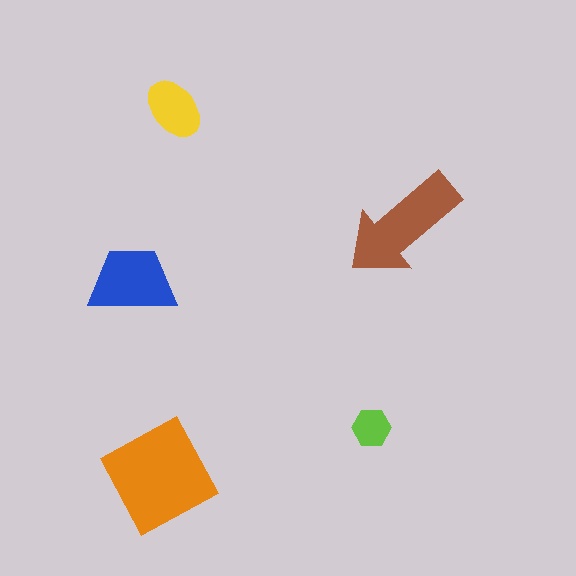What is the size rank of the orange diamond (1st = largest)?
1st.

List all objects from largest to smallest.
The orange diamond, the brown arrow, the blue trapezoid, the yellow ellipse, the lime hexagon.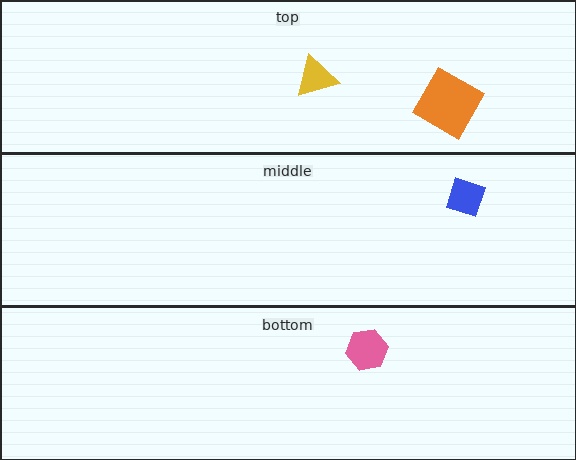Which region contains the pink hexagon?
The bottom region.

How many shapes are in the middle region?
1.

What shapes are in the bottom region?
The pink hexagon.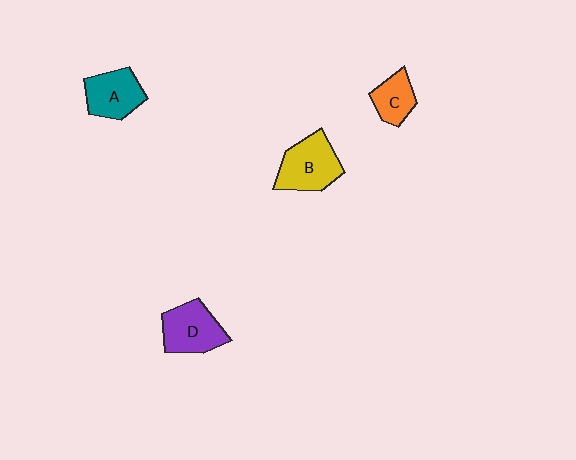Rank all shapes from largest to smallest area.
From largest to smallest: B (yellow), D (purple), A (teal), C (orange).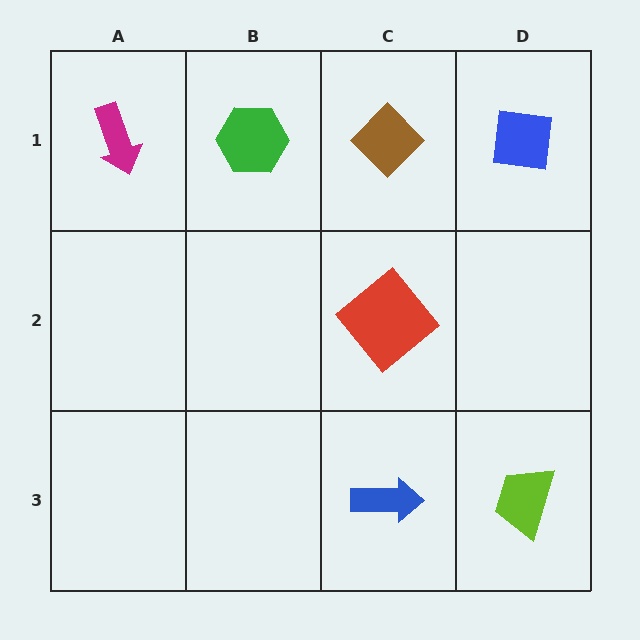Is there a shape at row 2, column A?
No, that cell is empty.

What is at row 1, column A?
A magenta arrow.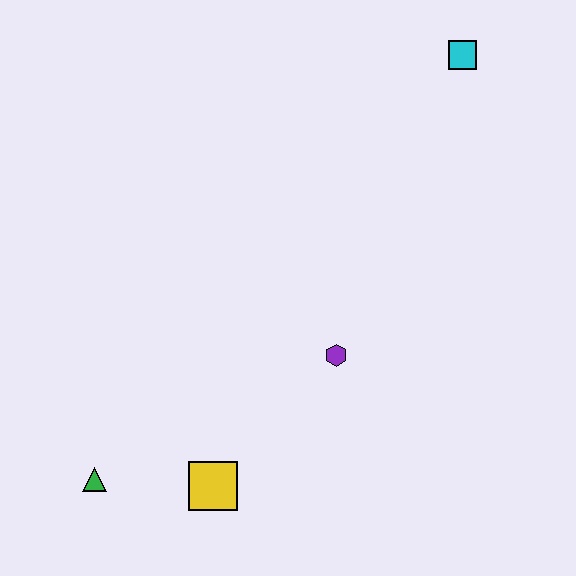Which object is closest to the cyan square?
The purple hexagon is closest to the cyan square.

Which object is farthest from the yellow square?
The cyan square is farthest from the yellow square.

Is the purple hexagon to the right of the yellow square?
Yes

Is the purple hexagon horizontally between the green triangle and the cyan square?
Yes